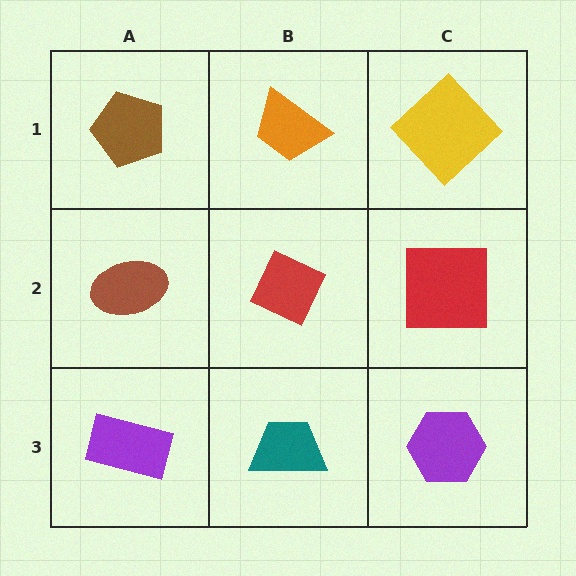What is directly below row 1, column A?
A brown ellipse.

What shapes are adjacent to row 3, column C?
A red square (row 2, column C), a teal trapezoid (row 3, column B).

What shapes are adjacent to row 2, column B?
An orange trapezoid (row 1, column B), a teal trapezoid (row 3, column B), a brown ellipse (row 2, column A), a red square (row 2, column C).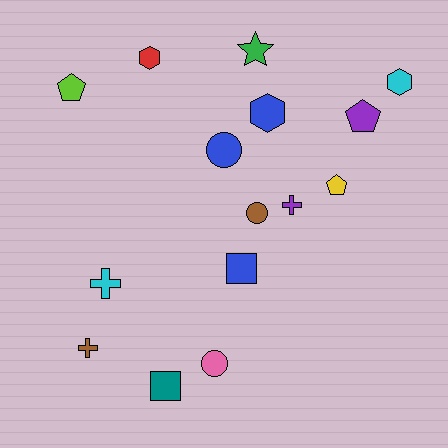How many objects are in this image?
There are 15 objects.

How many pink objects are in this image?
There is 1 pink object.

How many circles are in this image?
There are 3 circles.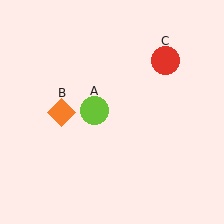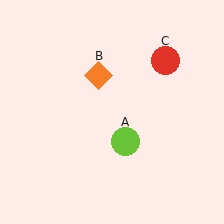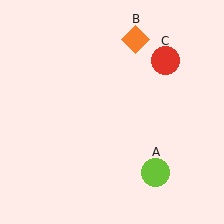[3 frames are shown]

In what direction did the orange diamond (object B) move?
The orange diamond (object B) moved up and to the right.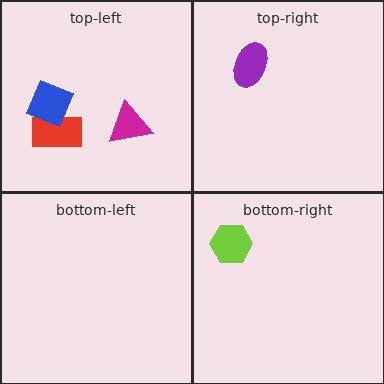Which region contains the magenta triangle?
The top-left region.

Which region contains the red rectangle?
The top-left region.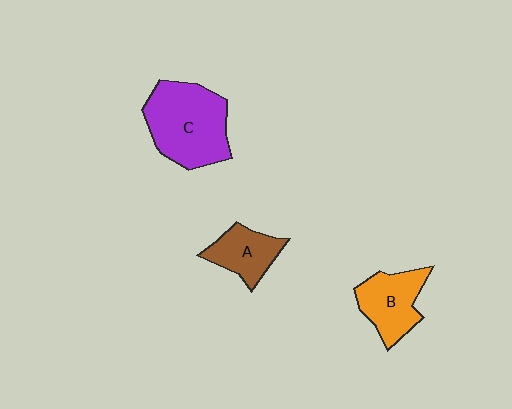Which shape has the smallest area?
Shape A (brown).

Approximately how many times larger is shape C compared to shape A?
Approximately 2.0 times.